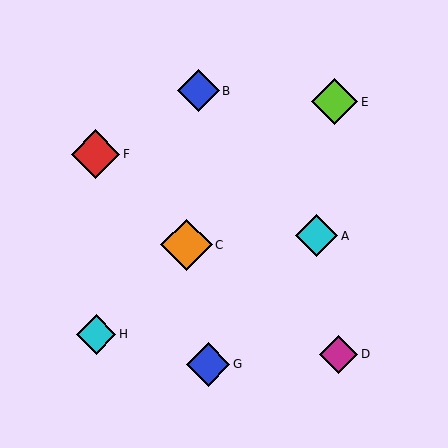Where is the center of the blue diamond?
The center of the blue diamond is at (198, 91).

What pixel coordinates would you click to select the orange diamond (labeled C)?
Click at (187, 245) to select the orange diamond C.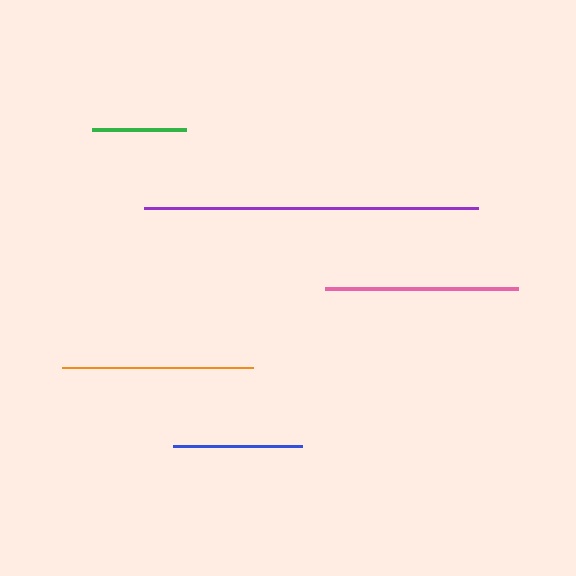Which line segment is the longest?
The purple line is the longest at approximately 334 pixels.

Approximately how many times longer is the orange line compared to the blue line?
The orange line is approximately 1.5 times the length of the blue line.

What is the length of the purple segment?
The purple segment is approximately 334 pixels long.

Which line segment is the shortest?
The green line is the shortest at approximately 94 pixels.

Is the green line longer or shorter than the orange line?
The orange line is longer than the green line.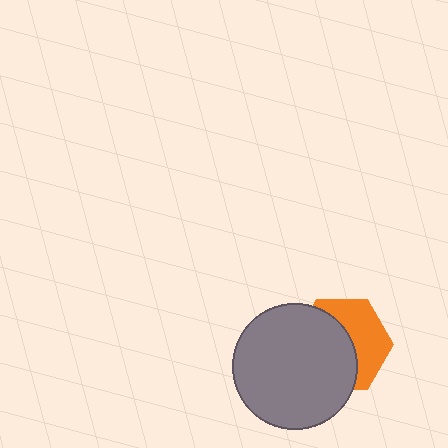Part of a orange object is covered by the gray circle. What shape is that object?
It is a hexagon.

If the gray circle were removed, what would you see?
You would see the complete orange hexagon.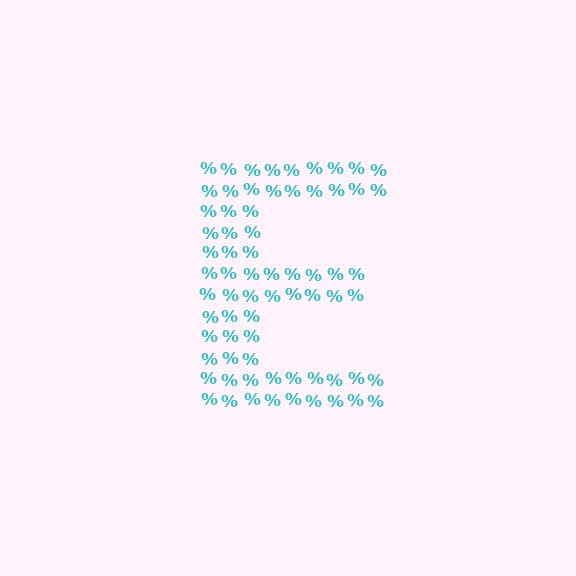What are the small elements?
The small elements are percent signs.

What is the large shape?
The large shape is the letter E.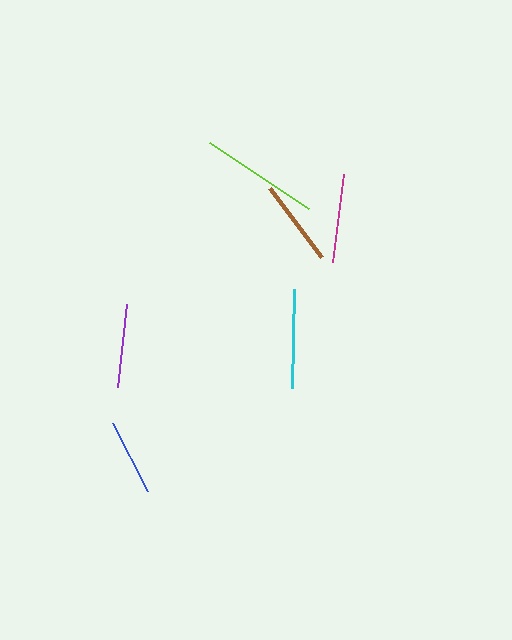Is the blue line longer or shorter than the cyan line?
The cyan line is longer than the blue line.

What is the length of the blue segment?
The blue segment is approximately 77 pixels long.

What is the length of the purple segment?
The purple segment is approximately 83 pixels long.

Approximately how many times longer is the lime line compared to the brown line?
The lime line is approximately 1.4 times the length of the brown line.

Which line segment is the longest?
The lime line is the longest at approximately 119 pixels.